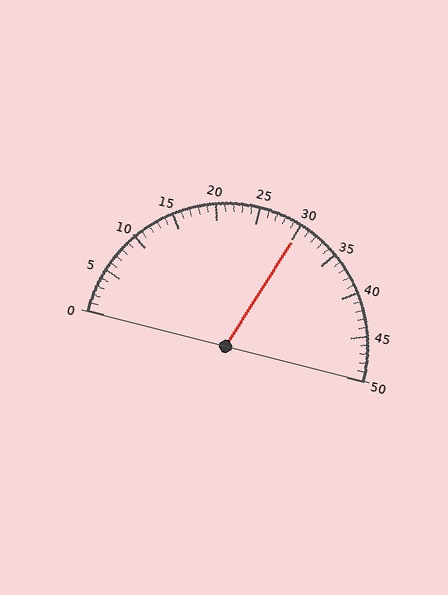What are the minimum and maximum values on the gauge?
The gauge ranges from 0 to 50.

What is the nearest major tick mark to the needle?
The nearest major tick mark is 30.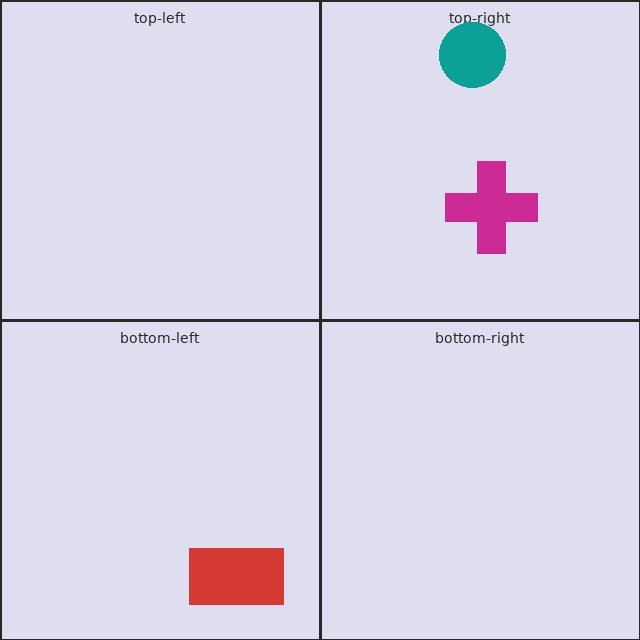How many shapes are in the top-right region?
2.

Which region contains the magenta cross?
The top-right region.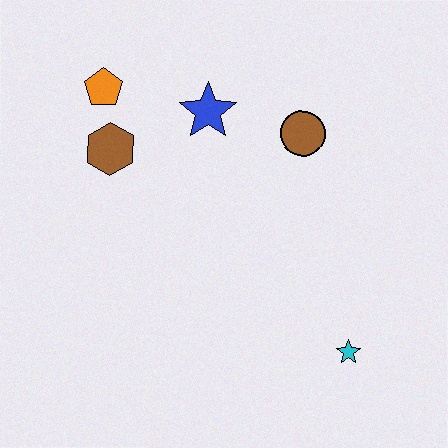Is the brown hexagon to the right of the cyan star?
No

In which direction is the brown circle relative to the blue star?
The brown circle is to the right of the blue star.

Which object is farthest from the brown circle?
The cyan star is farthest from the brown circle.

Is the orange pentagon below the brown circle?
No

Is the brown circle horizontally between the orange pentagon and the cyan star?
Yes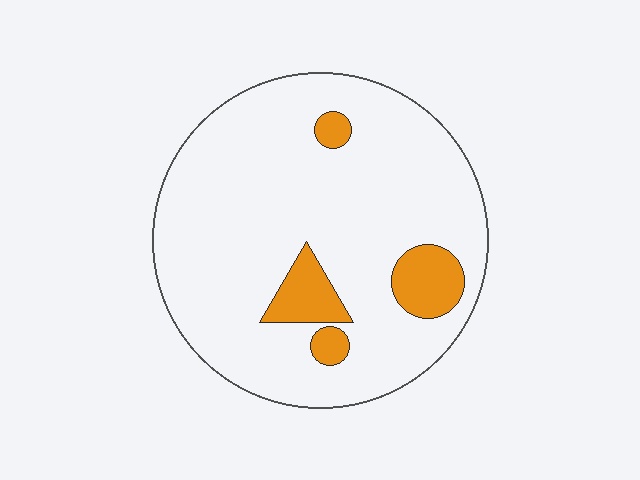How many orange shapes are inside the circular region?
4.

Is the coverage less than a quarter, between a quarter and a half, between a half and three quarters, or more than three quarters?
Less than a quarter.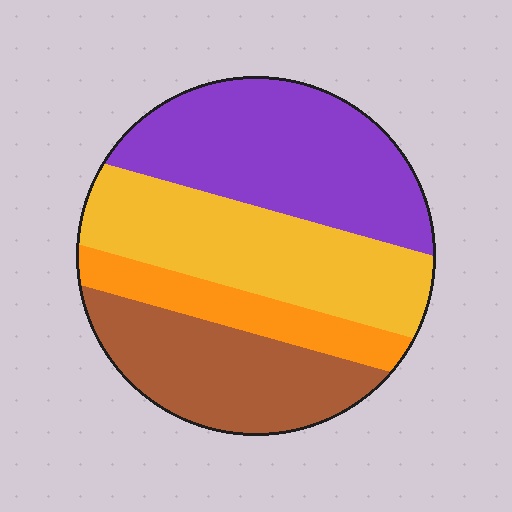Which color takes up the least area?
Orange, at roughly 15%.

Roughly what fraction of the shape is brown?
Brown takes up about one quarter (1/4) of the shape.